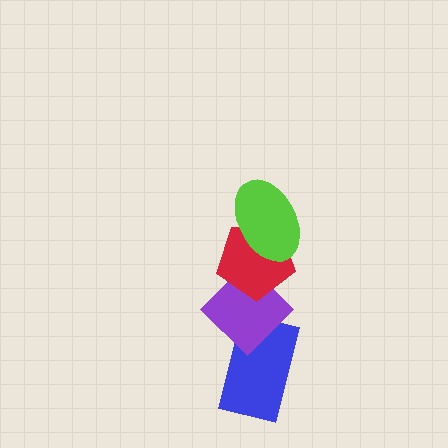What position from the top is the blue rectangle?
The blue rectangle is 4th from the top.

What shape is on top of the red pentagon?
The lime ellipse is on top of the red pentagon.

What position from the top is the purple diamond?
The purple diamond is 3rd from the top.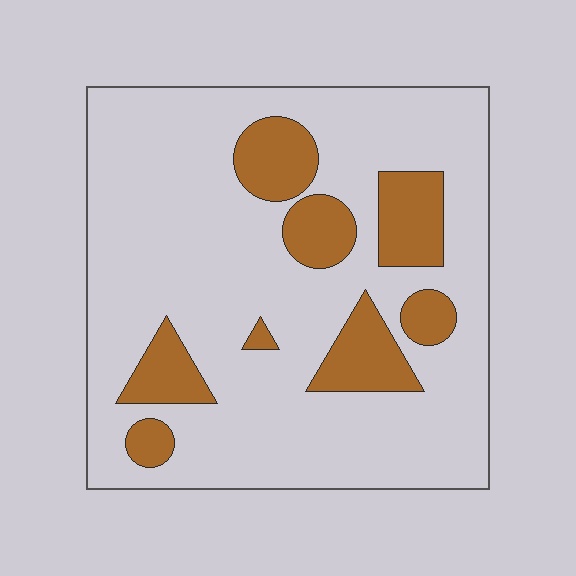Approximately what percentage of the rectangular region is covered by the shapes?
Approximately 20%.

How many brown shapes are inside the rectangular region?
8.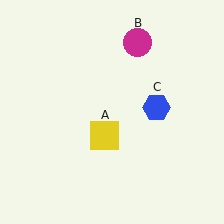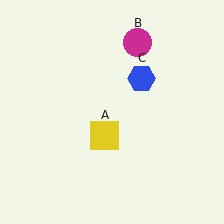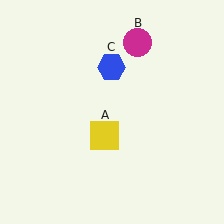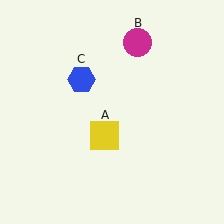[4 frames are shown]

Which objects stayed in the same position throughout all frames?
Yellow square (object A) and magenta circle (object B) remained stationary.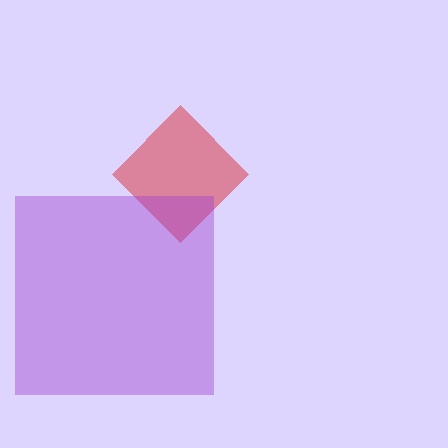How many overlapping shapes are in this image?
There are 2 overlapping shapes in the image.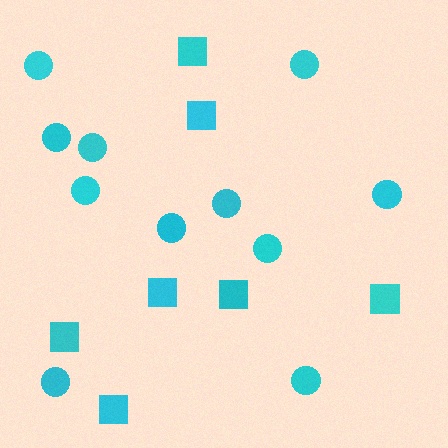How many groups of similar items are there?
There are 2 groups: one group of squares (7) and one group of circles (11).